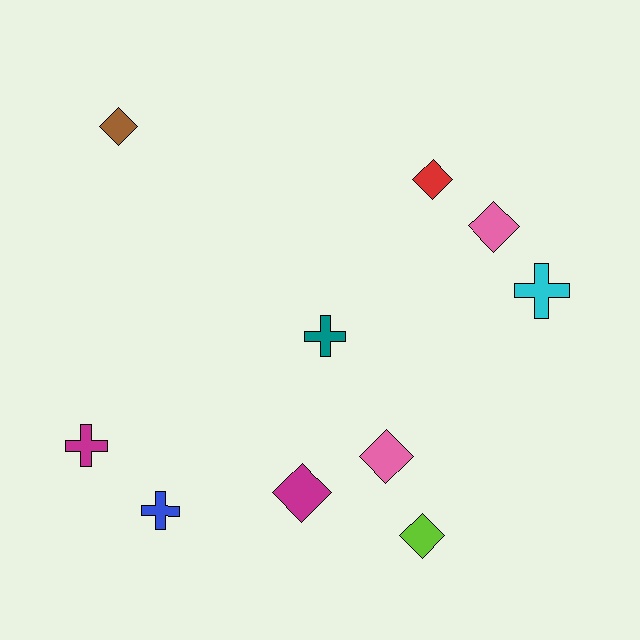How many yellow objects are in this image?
There are no yellow objects.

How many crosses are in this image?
There are 4 crosses.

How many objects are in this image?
There are 10 objects.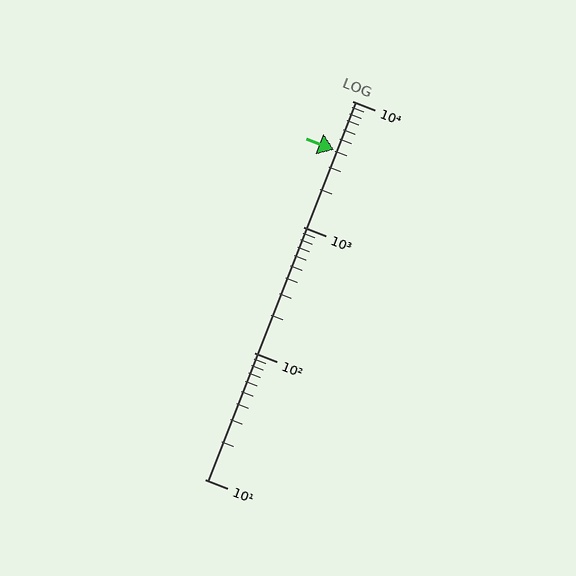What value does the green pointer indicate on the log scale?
The pointer indicates approximately 4100.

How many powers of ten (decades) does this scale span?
The scale spans 3 decades, from 10 to 10000.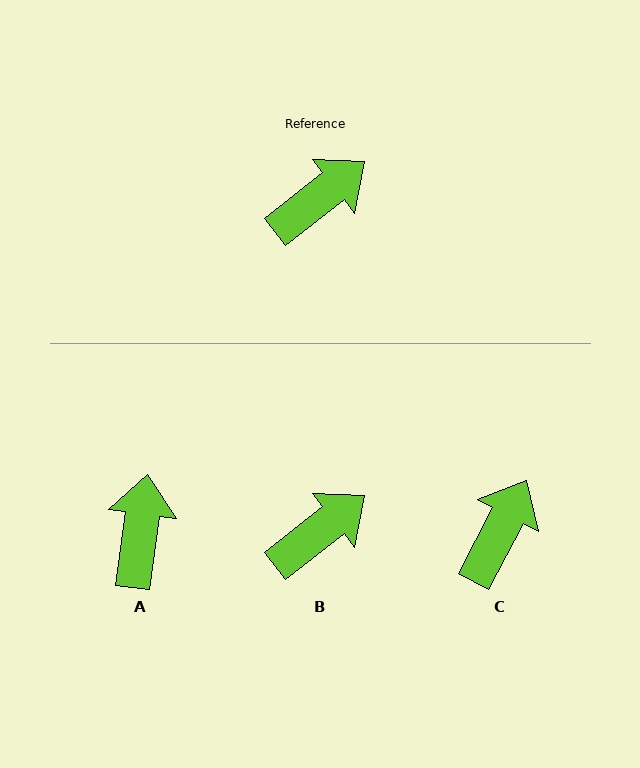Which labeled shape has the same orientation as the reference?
B.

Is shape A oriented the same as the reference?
No, it is off by about 44 degrees.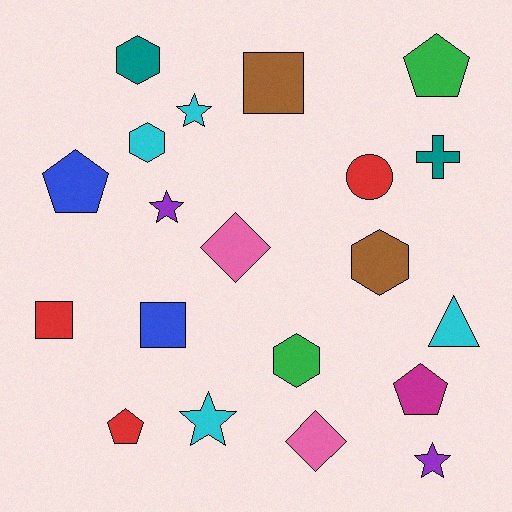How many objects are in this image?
There are 20 objects.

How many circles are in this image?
There is 1 circle.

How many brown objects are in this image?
There are 2 brown objects.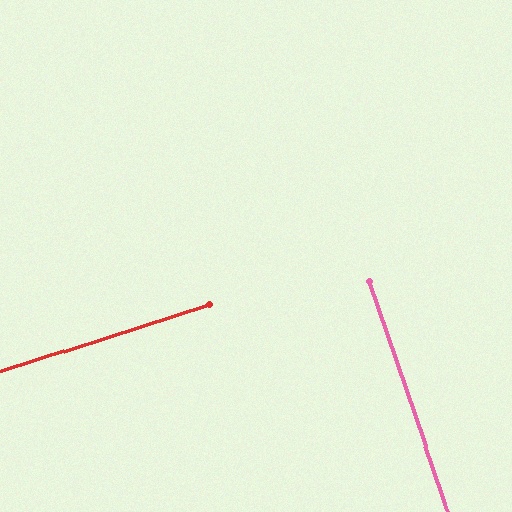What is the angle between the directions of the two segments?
Approximately 89 degrees.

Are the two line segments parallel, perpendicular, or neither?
Perpendicular — they meet at approximately 89°.